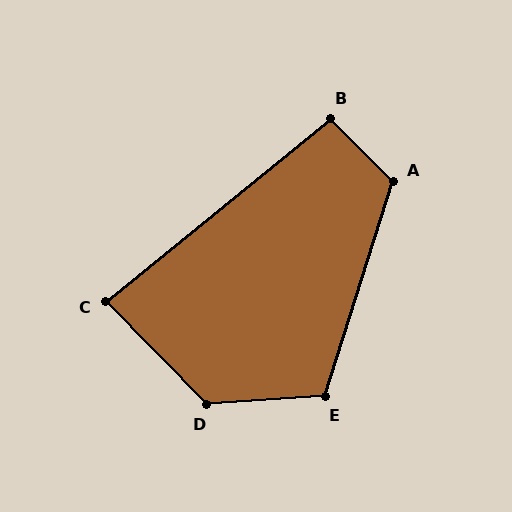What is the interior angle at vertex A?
Approximately 117 degrees (obtuse).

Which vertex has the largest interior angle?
D, at approximately 130 degrees.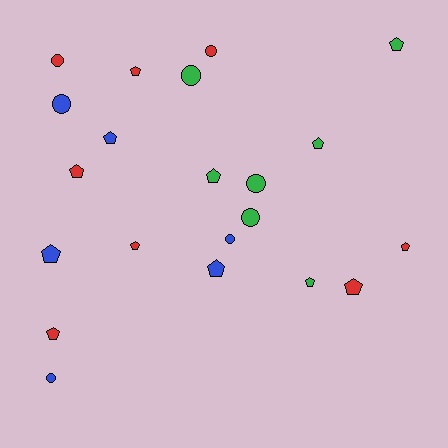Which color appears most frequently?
Red, with 8 objects.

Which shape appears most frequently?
Pentagon, with 13 objects.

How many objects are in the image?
There are 21 objects.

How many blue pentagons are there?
There are 3 blue pentagons.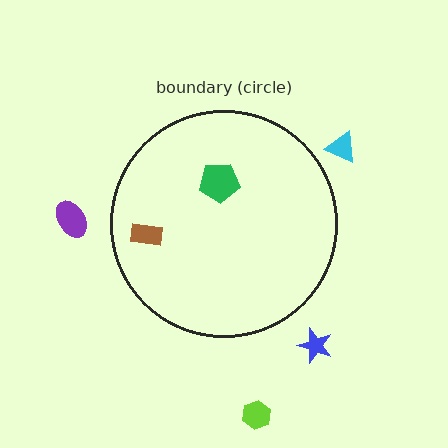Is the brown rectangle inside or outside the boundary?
Inside.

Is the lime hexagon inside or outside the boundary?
Outside.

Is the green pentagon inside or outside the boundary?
Inside.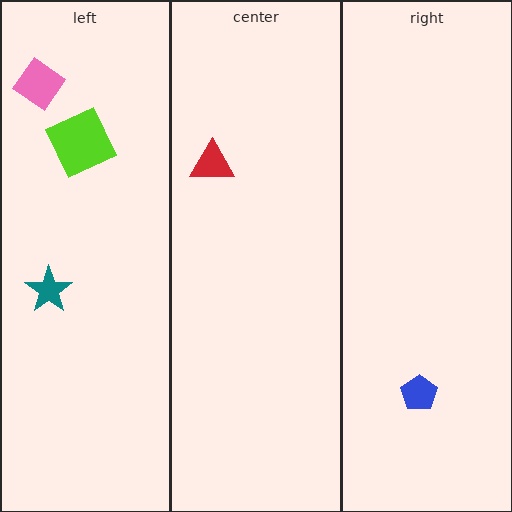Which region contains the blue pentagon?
The right region.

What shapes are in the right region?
The blue pentagon.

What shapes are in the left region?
The pink diamond, the lime square, the teal star.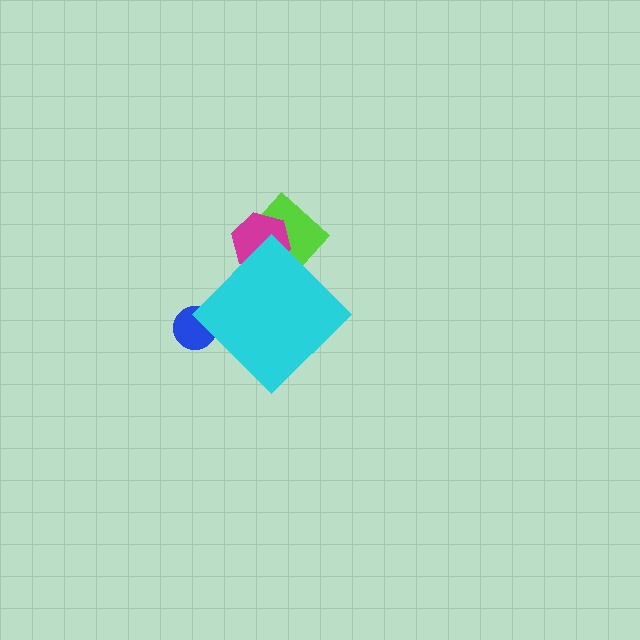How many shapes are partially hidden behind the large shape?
3 shapes are partially hidden.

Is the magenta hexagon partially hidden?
Yes, the magenta hexagon is partially hidden behind the cyan diamond.